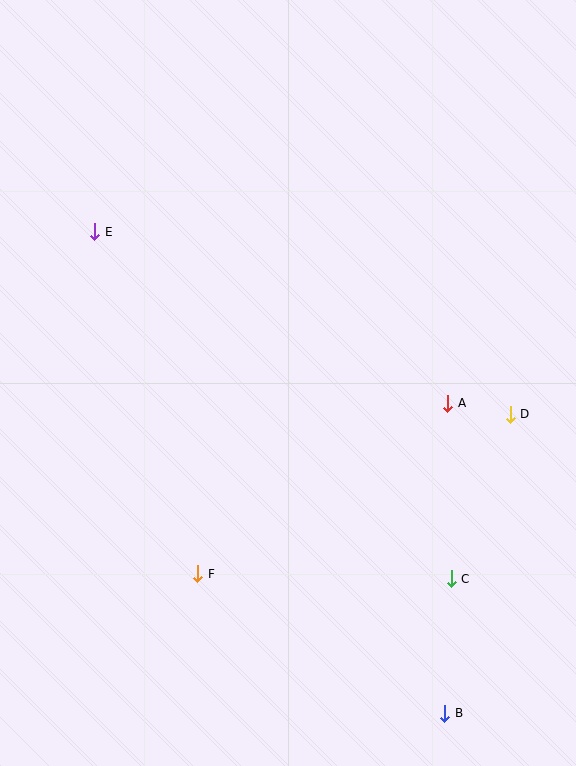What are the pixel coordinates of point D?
Point D is at (510, 414).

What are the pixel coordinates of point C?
Point C is at (451, 579).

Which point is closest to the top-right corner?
Point D is closest to the top-right corner.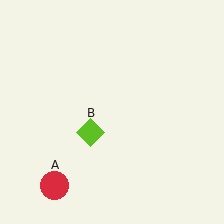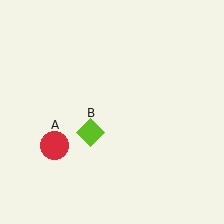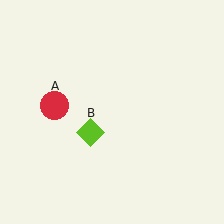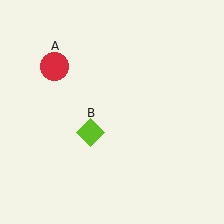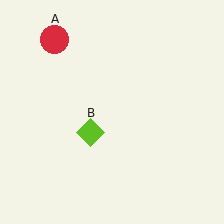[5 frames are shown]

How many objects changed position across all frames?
1 object changed position: red circle (object A).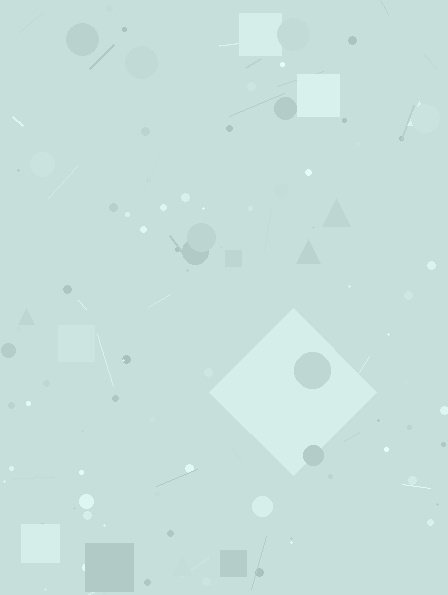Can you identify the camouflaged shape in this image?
The camouflaged shape is a diamond.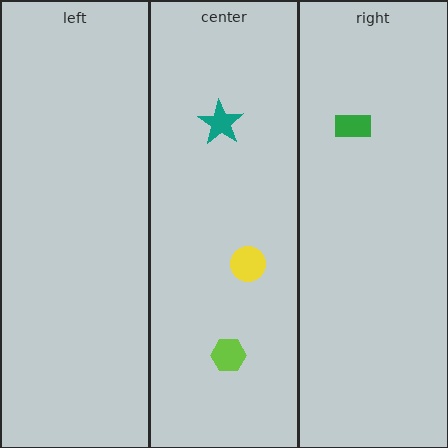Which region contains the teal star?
The center region.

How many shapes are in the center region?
3.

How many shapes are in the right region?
1.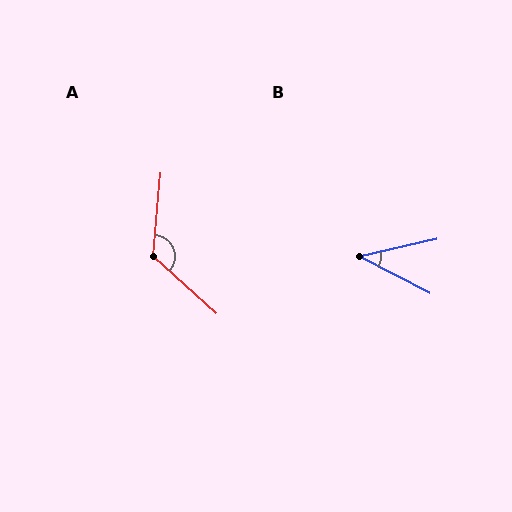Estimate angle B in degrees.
Approximately 40 degrees.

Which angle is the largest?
A, at approximately 127 degrees.